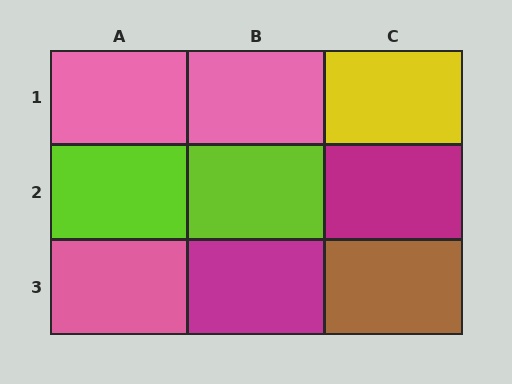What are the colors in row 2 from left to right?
Lime, lime, magenta.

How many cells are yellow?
1 cell is yellow.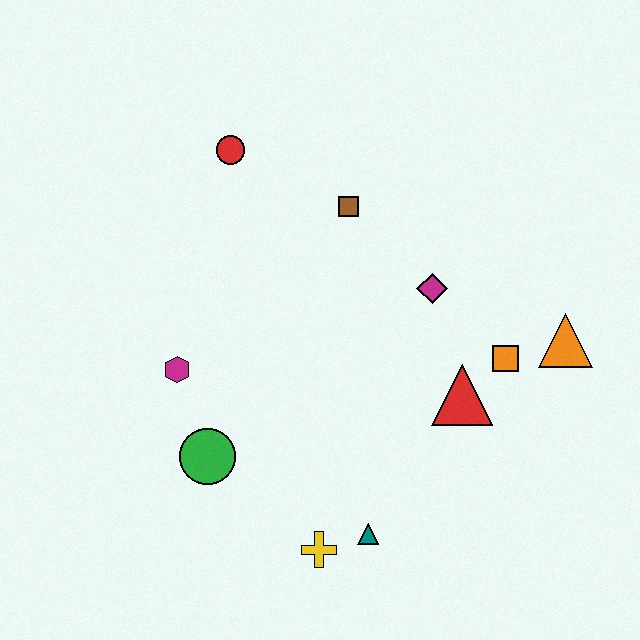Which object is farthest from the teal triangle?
The red circle is farthest from the teal triangle.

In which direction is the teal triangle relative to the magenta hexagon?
The teal triangle is to the right of the magenta hexagon.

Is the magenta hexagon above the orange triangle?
No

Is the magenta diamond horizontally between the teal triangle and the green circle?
No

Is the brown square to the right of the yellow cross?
Yes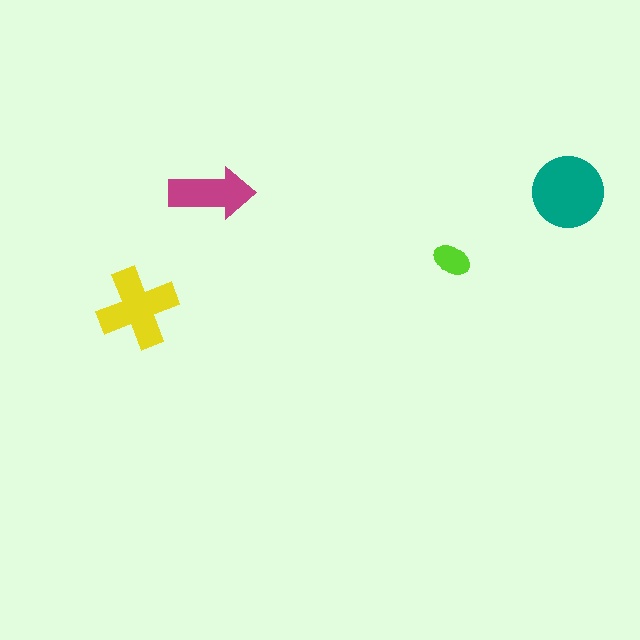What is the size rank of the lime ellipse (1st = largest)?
4th.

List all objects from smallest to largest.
The lime ellipse, the magenta arrow, the yellow cross, the teal circle.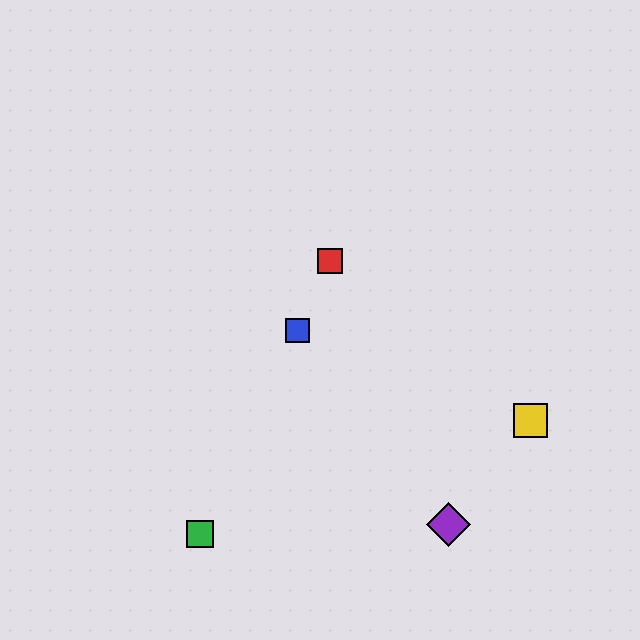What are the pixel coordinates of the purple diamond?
The purple diamond is at (449, 525).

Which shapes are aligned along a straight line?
The red square, the blue square, the green square are aligned along a straight line.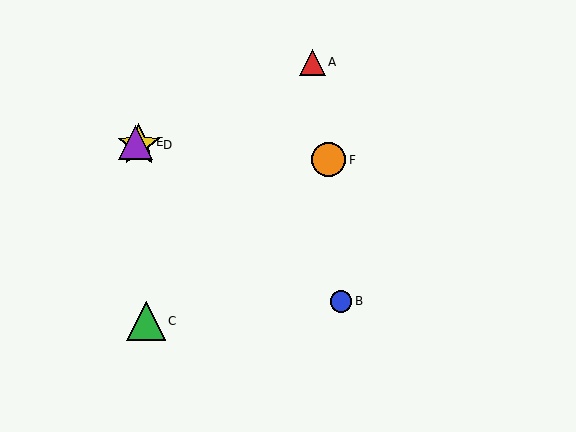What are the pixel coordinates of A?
Object A is at (312, 62).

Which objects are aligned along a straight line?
Objects B, D, E are aligned along a straight line.